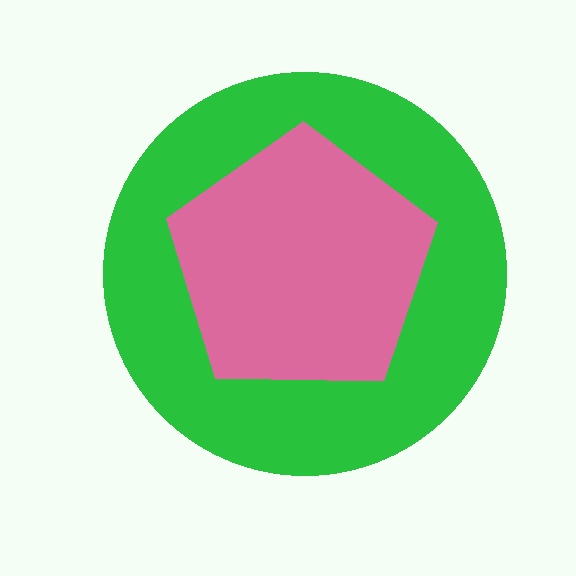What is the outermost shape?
The green circle.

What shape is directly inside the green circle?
The pink pentagon.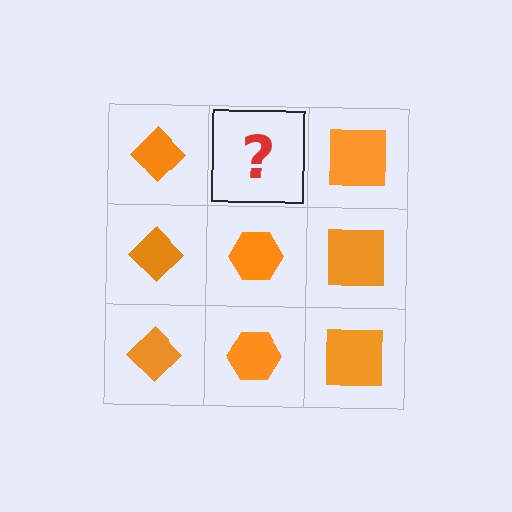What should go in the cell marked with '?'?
The missing cell should contain an orange hexagon.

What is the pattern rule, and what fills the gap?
The rule is that each column has a consistent shape. The gap should be filled with an orange hexagon.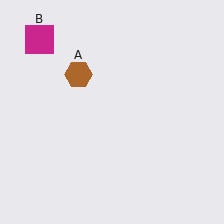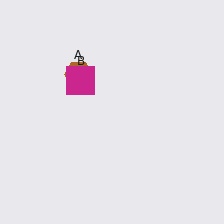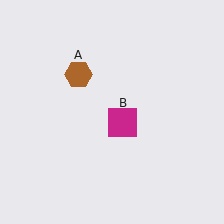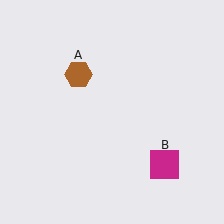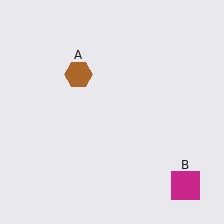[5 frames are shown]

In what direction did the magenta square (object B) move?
The magenta square (object B) moved down and to the right.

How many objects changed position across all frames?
1 object changed position: magenta square (object B).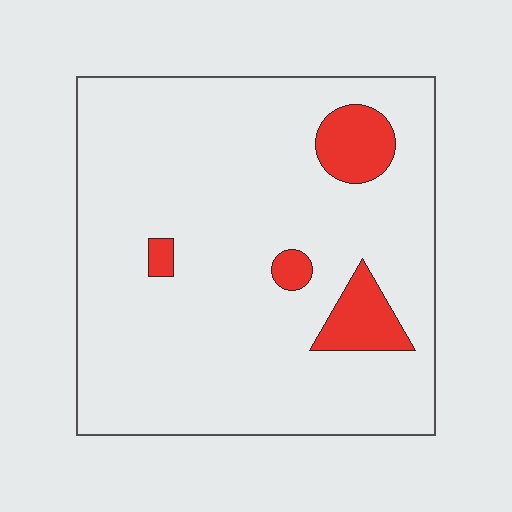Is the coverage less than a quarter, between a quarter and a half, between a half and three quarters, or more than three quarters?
Less than a quarter.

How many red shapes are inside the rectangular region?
4.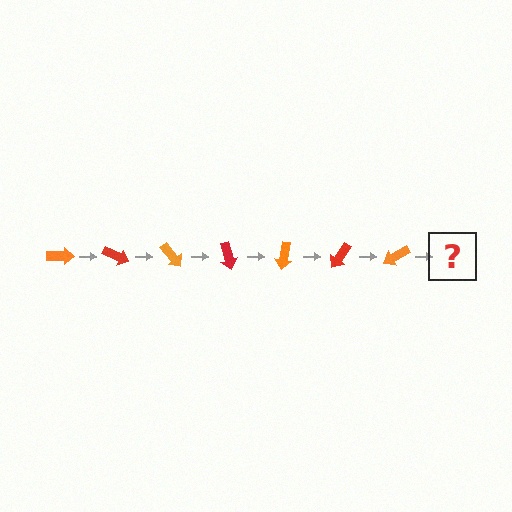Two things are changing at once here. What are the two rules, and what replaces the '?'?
The two rules are that it rotates 25 degrees each step and the color cycles through orange and red. The '?' should be a red arrow, rotated 175 degrees from the start.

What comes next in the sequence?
The next element should be a red arrow, rotated 175 degrees from the start.